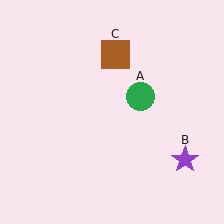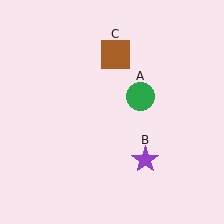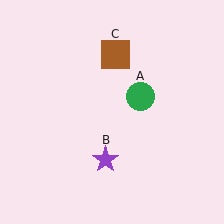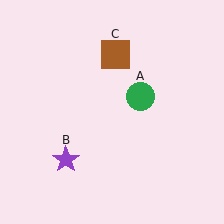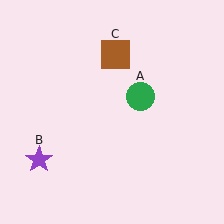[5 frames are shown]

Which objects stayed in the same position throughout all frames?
Green circle (object A) and brown square (object C) remained stationary.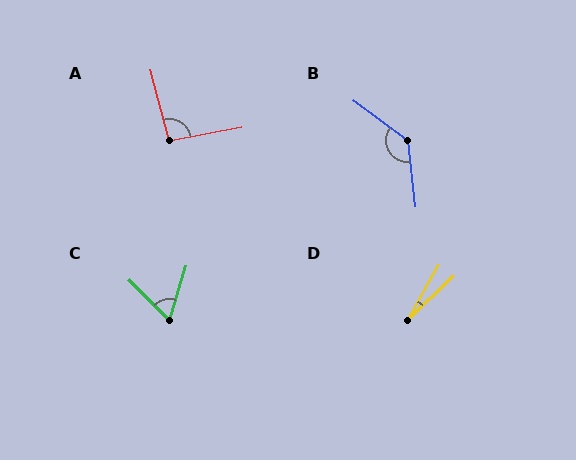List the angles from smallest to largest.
D (16°), C (61°), A (94°), B (133°).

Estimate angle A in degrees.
Approximately 94 degrees.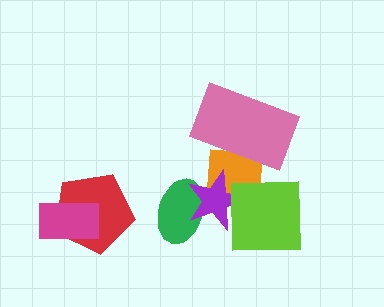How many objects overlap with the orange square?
3 objects overlap with the orange square.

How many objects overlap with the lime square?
2 objects overlap with the lime square.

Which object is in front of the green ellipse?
The purple star is in front of the green ellipse.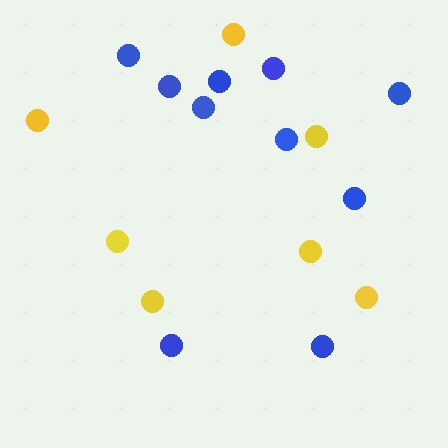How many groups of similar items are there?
There are 2 groups: one group of blue circles (10) and one group of yellow circles (7).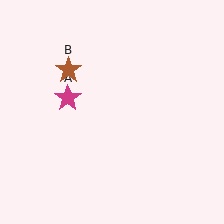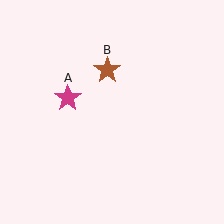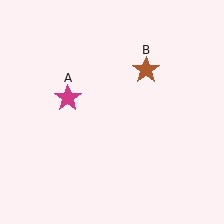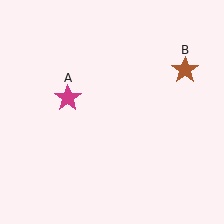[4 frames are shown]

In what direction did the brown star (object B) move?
The brown star (object B) moved right.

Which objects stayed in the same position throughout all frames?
Magenta star (object A) remained stationary.